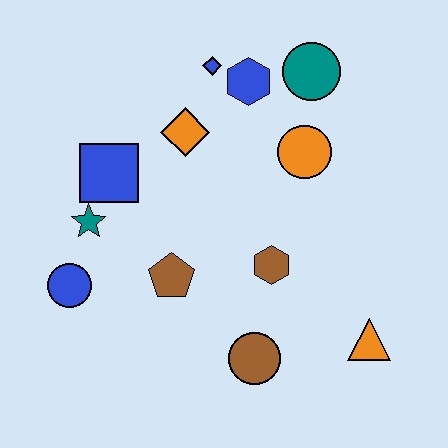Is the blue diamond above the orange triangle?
Yes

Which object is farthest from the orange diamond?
The orange triangle is farthest from the orange diamond.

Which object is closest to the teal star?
The blue square is closest to the teal star.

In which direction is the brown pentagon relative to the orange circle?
The brown pentagon is to the left of the orange circle.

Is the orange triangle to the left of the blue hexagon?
No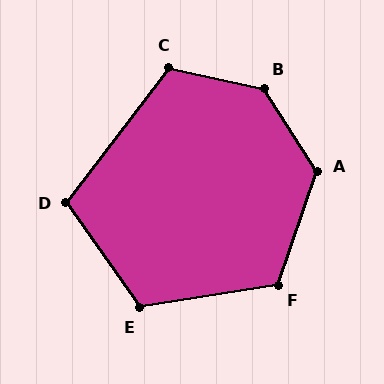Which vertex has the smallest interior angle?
D, at approximately 108 degrees.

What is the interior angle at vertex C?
Approximately 115 degrees (obtuse).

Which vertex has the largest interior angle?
B, at approximately 134 degrees.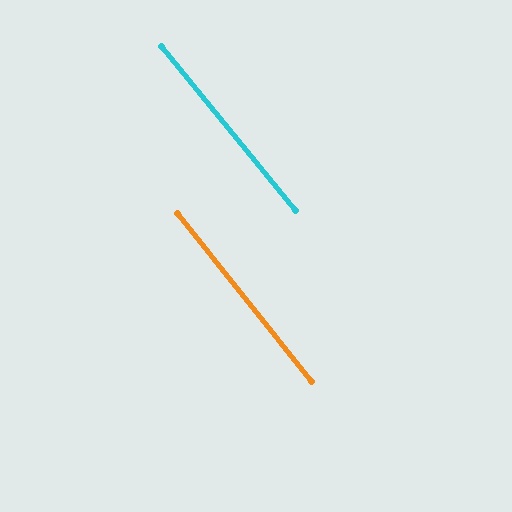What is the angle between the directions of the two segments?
Approximately 1 degree.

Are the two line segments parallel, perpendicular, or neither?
Parallel — their directions differ by only 0.7°.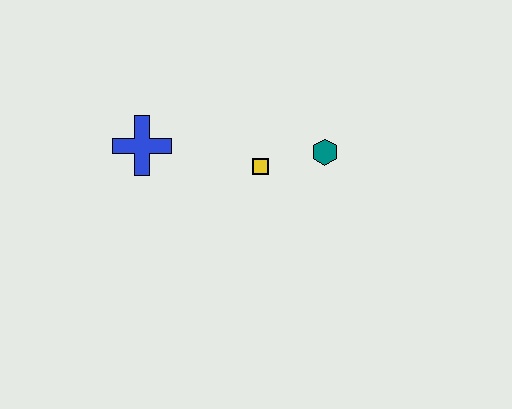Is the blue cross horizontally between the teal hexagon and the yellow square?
No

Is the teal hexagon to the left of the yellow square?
No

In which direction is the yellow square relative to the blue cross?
The yellow square is to the right of the blue cross.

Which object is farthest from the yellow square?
The blue cross is farthest from the yellow square.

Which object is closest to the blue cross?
The yellow square is closest to the blue cross.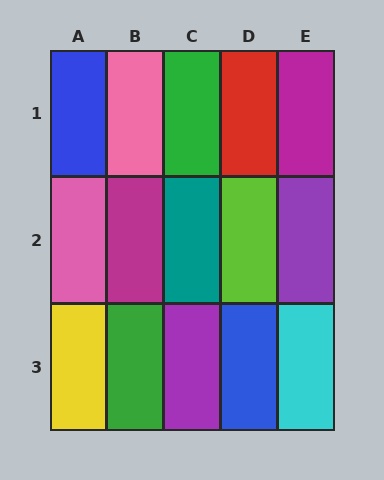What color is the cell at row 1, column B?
Pink.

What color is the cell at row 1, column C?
Green.